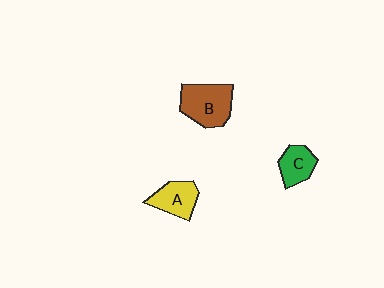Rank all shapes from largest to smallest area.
From largest to smallest: B (brown), A (yellow), C (green).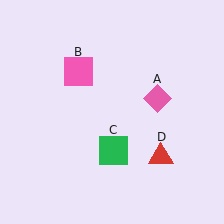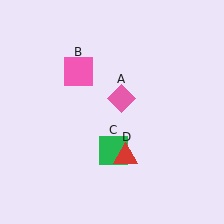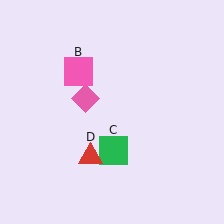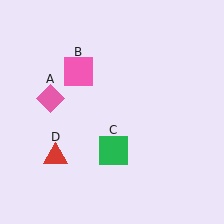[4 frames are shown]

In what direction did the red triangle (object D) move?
The red triangle (object D) moved left.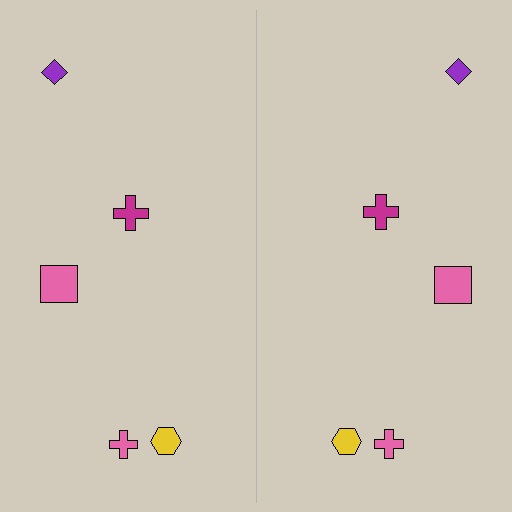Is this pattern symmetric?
Yes, this pattern has bilateral (reflection) symmetry.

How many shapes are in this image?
There are 10 shapes in this image.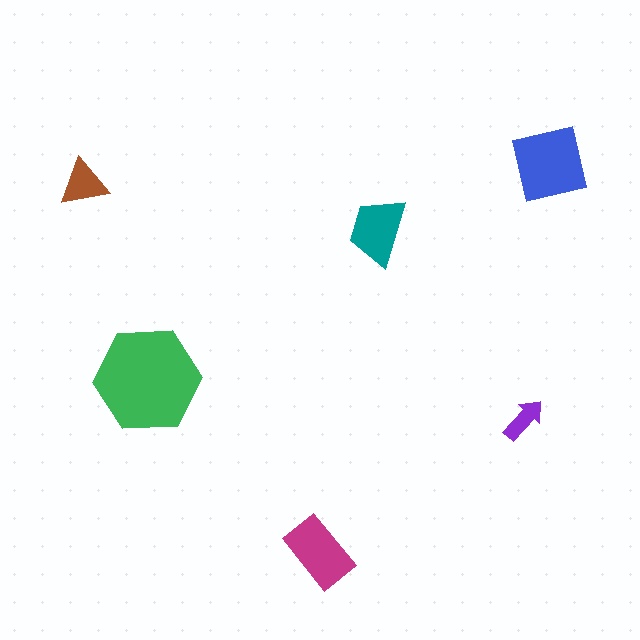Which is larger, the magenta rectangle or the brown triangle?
The magenta rectangle.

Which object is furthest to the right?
The blue square is rightmost.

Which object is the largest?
The green hexagon.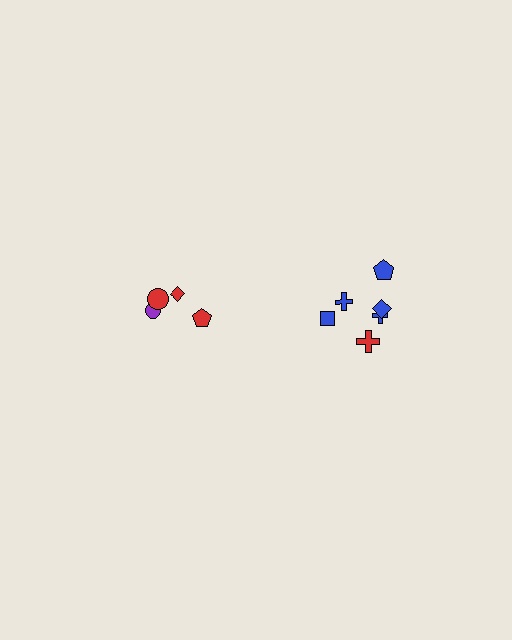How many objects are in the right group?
There are 6 objects.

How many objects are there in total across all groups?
There are 10 objects.